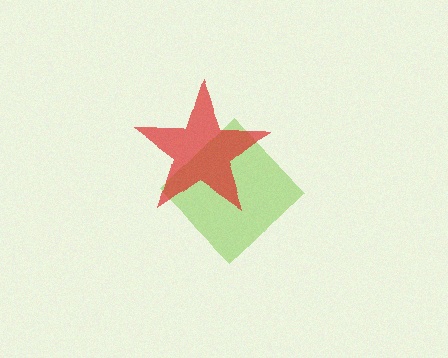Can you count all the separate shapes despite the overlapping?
Yes, there are 2 separate shapes.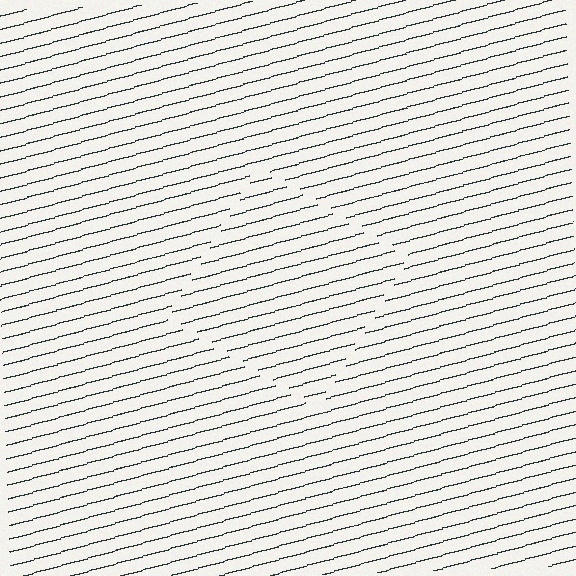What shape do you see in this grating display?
An illusory square. The interior of the shape contains the same grating, shifted by half a period — the contour is defined by the phase discontinuity where line-ends from the inner and outer gratings abut.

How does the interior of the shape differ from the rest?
The interior of the shape contains the same grating, shifted by half a period — the contour is defined by the phase discontinuity where line-ends from the inner and outer gratings abut.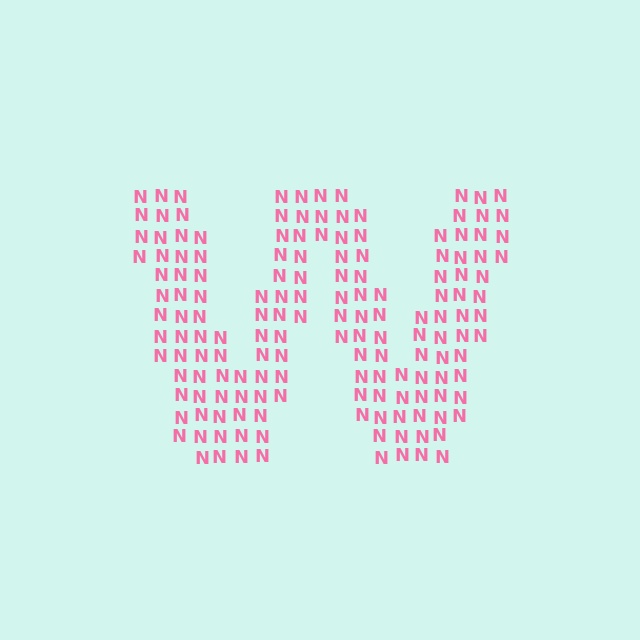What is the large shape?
The large shape is the letter W.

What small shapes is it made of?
It is made of small letter N's.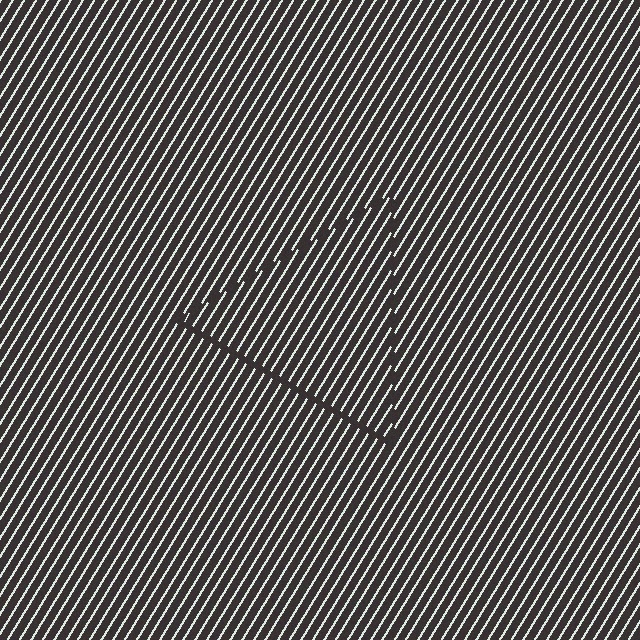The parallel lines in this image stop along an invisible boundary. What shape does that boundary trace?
An illusory triangle. The interior of the shape contains the same grating, shifted by half a period — the contour is defined by the phase discontinuity where line-ends from the inner and outer gratings abut.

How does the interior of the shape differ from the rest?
The interior of the shape contains the same grating, shifted by half a period — the contour is defined by the phase discontinuity where line-ends from the inner and outer gratings abut.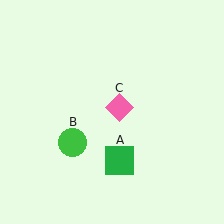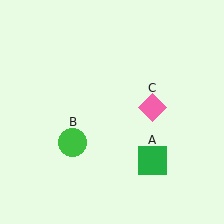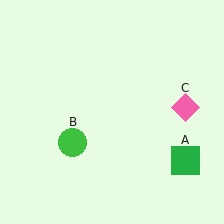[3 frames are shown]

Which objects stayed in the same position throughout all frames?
Green circle (object B) remained stationary.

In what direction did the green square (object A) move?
The green square (object A) moved right.